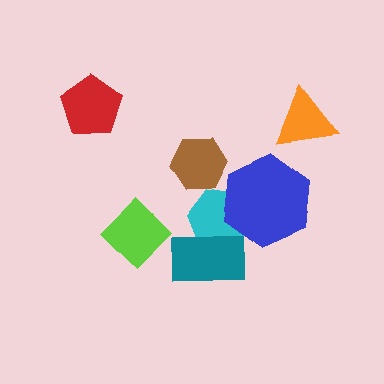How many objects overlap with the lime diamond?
0 objects overlap with the lime diamond.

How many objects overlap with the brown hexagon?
0 objects overlap with the brown hexagon.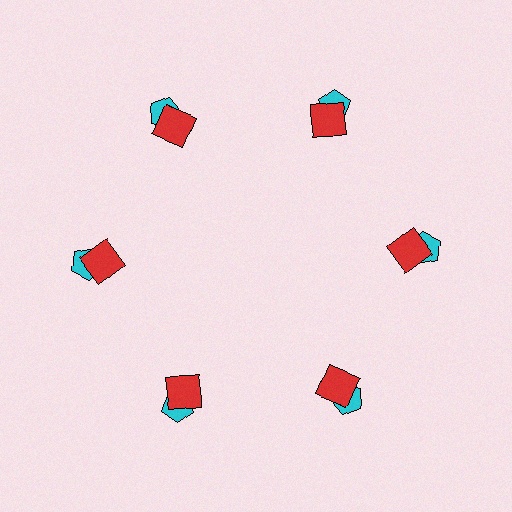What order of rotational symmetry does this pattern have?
This pattern has 6-fold rotational symmetry.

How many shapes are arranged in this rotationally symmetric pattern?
There are 12 shapes, arranged in 6 groups of 2.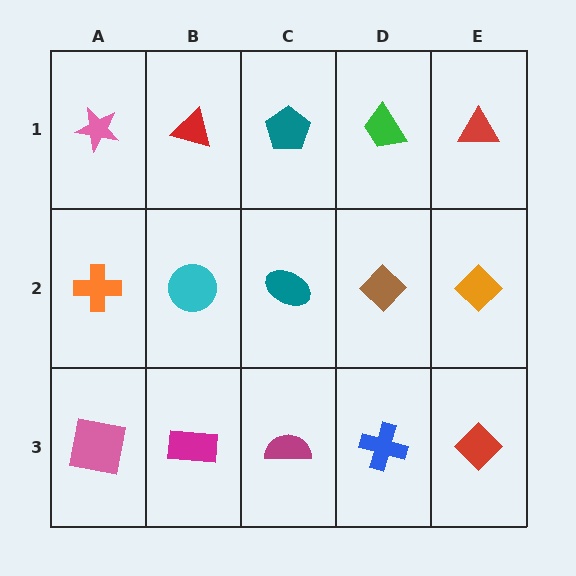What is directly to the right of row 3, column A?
A magenta rectangle.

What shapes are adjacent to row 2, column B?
A red triangle (row 1, column B), a magenta rectangle (row 3, column B), an orange cross (row 2, column A), a teal ellipse (row 2, column C).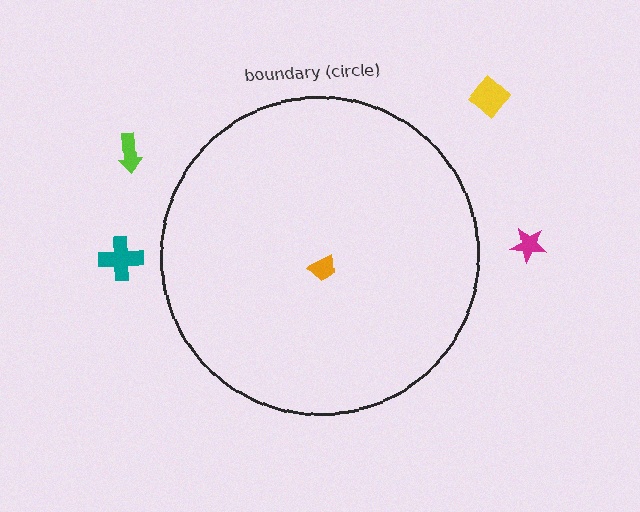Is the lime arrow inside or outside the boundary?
Outside.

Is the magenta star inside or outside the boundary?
Outside.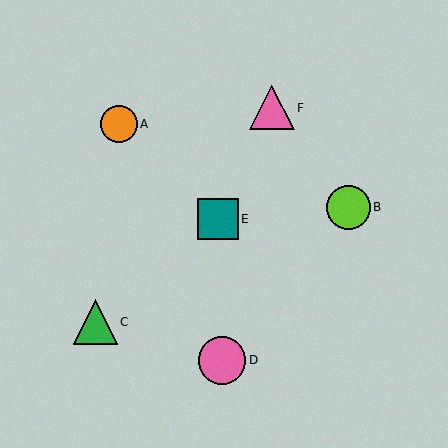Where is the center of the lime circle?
The center of the lime circle is at (348, 207).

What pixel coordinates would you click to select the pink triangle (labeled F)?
Click at (272, 108) to select the pink triangle F.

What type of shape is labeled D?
Shape D is a pink circle.